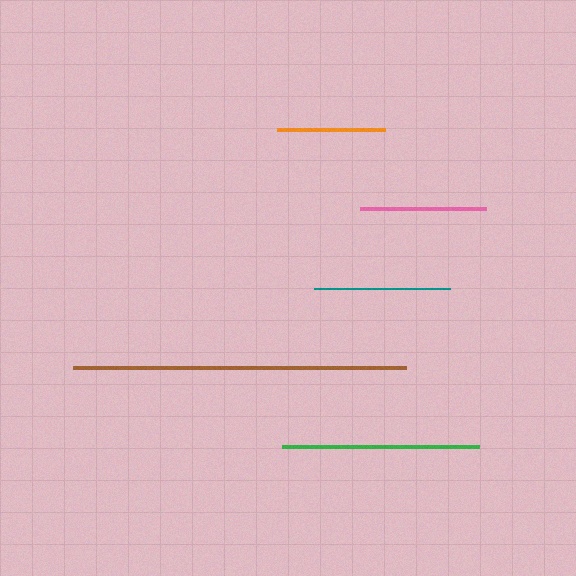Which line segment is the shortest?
The orange line is the shortest at approximately 108 pixels.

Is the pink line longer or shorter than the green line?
The green line is longer than the pink line.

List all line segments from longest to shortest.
From longest to shortest: brown, green, teal, pink, orange.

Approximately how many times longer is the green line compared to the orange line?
The green line is approximately 1.8 times the length of the orange line.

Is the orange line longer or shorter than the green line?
The green line is longer than the orange line.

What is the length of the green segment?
The green segment is approximately 197 pixels long.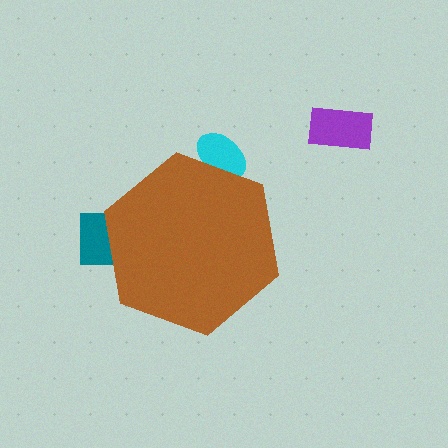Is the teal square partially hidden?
Yes, the teal square is partially hidden behind the brown hexagon.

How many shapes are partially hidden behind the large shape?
2 shapes are partially hidden.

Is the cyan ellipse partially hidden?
Yes, the cyan ellipse is partially hidden behind the brown hexagon.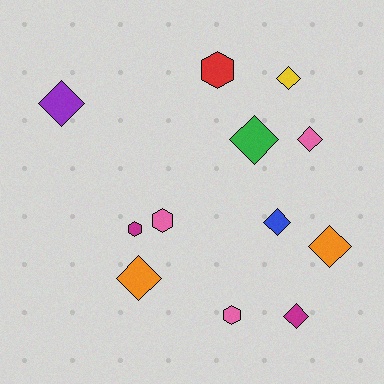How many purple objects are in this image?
There is 1 purple object.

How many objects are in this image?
There are 12 objects.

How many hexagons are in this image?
There are 4 hexagons.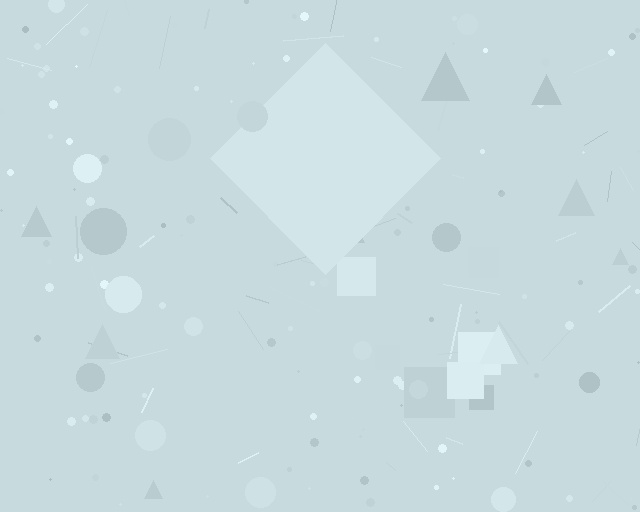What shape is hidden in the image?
A diamond is hidden in the image.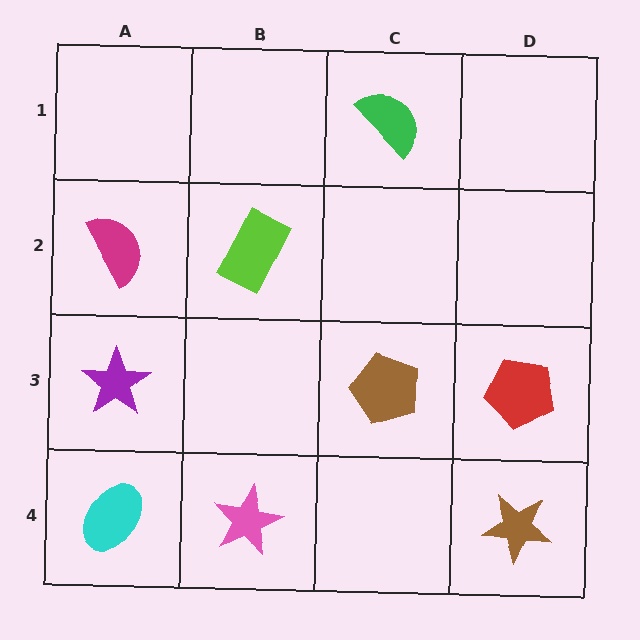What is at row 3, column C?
A brown pentagon.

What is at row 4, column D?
A brown star.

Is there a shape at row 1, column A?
No, that cell is empty.